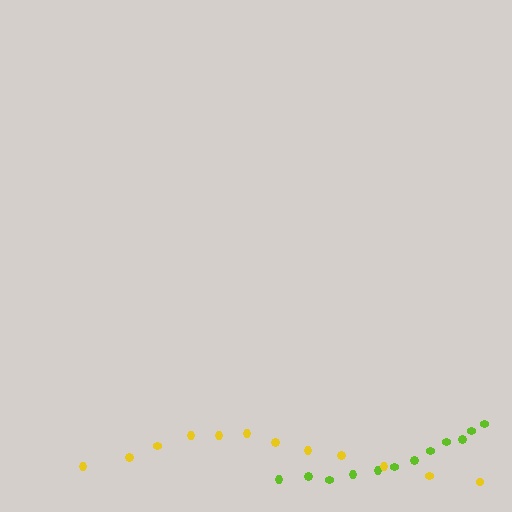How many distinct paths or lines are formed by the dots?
There are 2 distinct paths.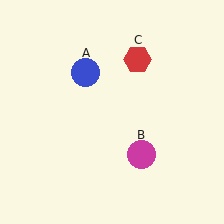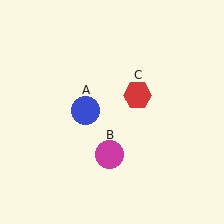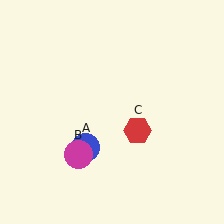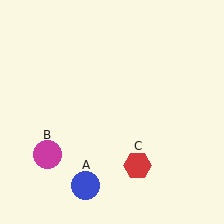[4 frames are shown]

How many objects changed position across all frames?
3 objects changed position: blue circle (object A), magenta circle (object B), red hexagon (object C).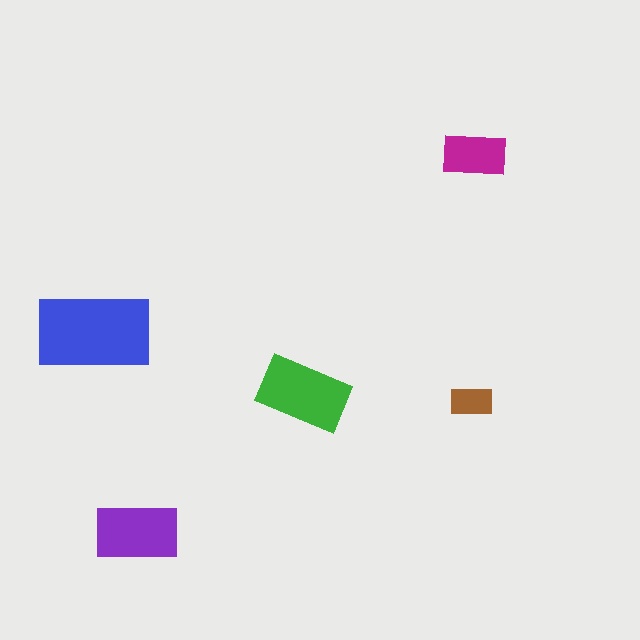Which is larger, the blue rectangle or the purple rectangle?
The blue one.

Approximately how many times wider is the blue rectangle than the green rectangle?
About 1.5 times wider.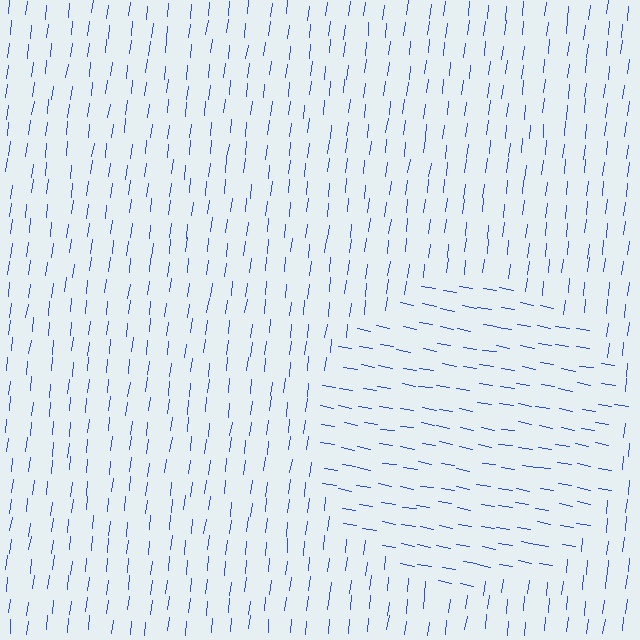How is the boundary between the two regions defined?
The boundary is defined purely by a change in line orientation (approximately 87 degrees difference). All lines are the same color and thickness.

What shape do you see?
I see a circle.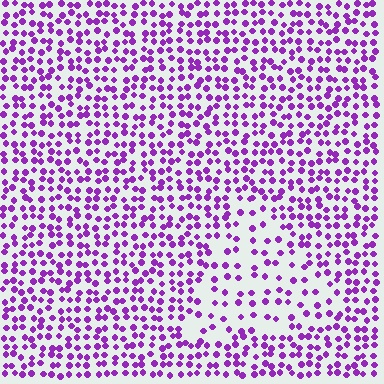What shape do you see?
I see a triangle.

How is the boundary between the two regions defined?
The boundary is defined by a change in element density (approximately 2.0x ratio). All elements are the same color, size, and shape.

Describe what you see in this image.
The image contains small purple elements arranged at two different densities. A triangle-shaped region is visible where the elements are less densely packed than the surrounding area.